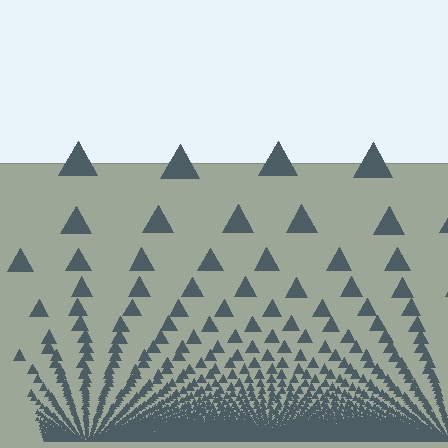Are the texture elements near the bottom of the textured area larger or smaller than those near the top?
Smaller. The gradient is inverted — elements near the bottom are smaller and denser.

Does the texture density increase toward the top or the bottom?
Density increases toward the bottom.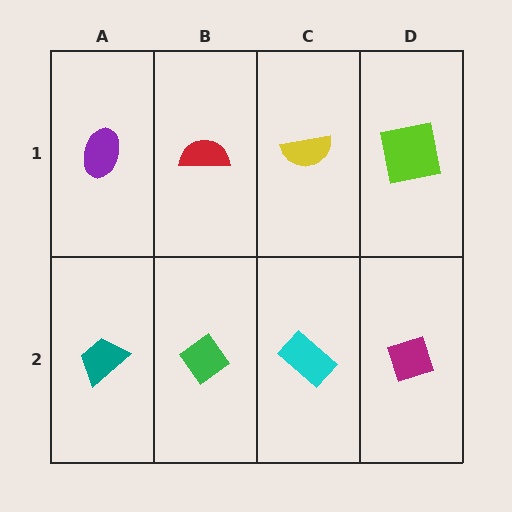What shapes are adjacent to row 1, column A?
A teal trapezoid (row 2, column A), a red semicircle (row 1, column B).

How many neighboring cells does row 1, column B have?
3.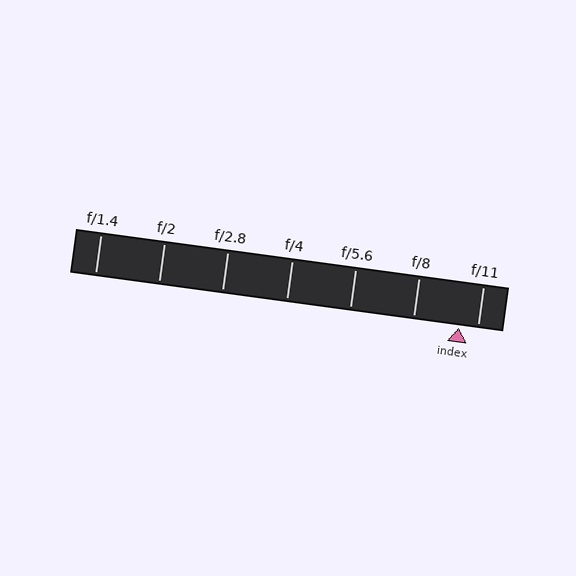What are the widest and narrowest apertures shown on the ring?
The widest aperture shown is f/1.4 and the narrowest is f/11.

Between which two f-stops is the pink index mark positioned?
The index mark is between f/8 and f/11.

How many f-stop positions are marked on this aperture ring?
There are 7 f-stop positions marked.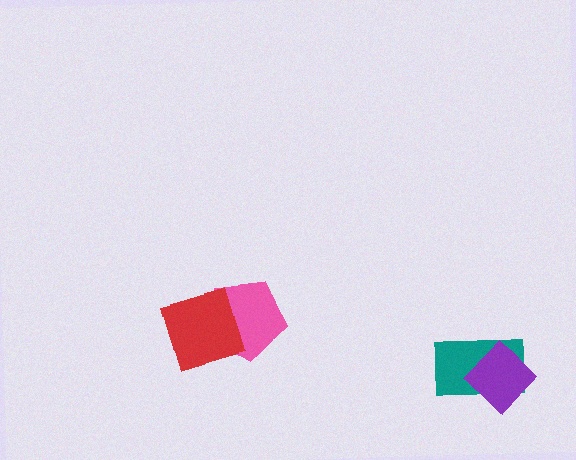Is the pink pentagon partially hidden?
Yes, it is partially covered by another shape.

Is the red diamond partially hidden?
No, no other shape covers it.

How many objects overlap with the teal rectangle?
1 object overlaps with the teal rectangle.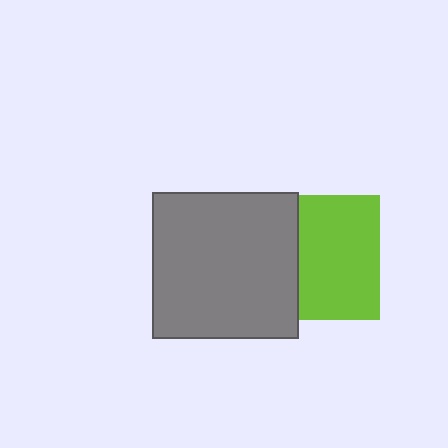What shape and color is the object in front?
The object in front is a gray square.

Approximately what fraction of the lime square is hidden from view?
Roughly 35% of the lime square is hidden behind the gray square.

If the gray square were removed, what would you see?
You would see the complete lime square.